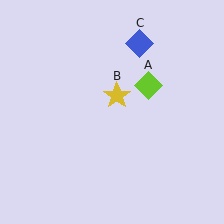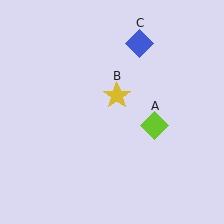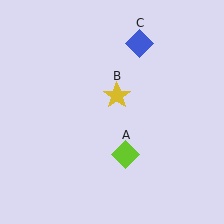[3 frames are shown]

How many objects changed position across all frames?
1 object changed position: lime diamond (object A).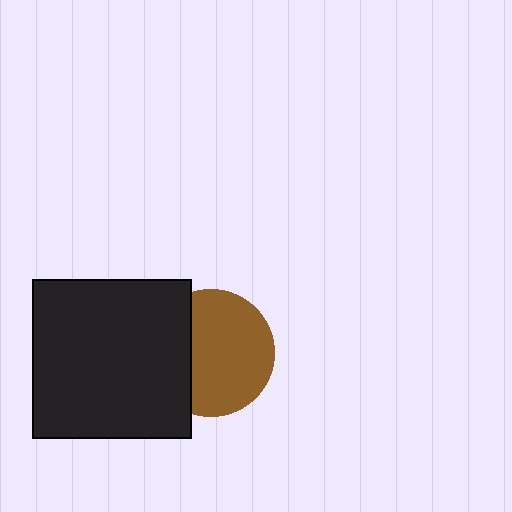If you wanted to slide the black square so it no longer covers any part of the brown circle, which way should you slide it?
Slide it left — that is the most direct way to separate the two shapes.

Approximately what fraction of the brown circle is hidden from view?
Roughly 31% of the brown circle is hidden behind the black square.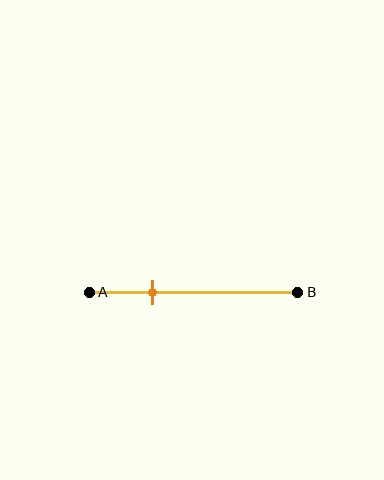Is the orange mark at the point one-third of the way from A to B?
Yes, the mark is approximately at the one-third point.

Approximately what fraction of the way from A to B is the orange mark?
The orange mark is approximately 30% of the way from A to B.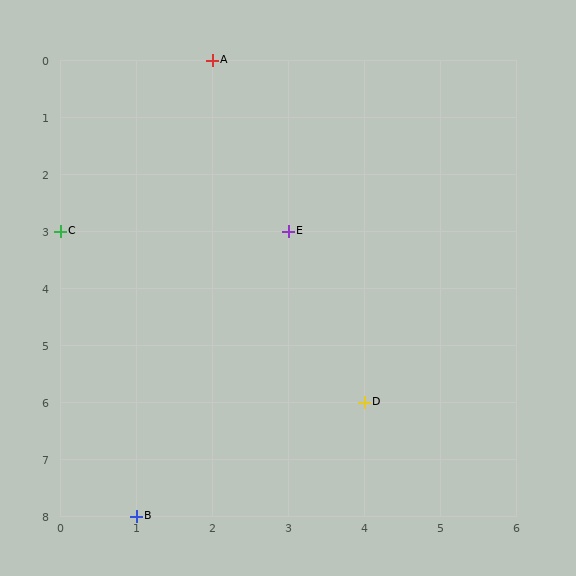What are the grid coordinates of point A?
Point A is at grid coordinates (2, 0).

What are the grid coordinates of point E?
Point E is at grid coordinates (3, 3).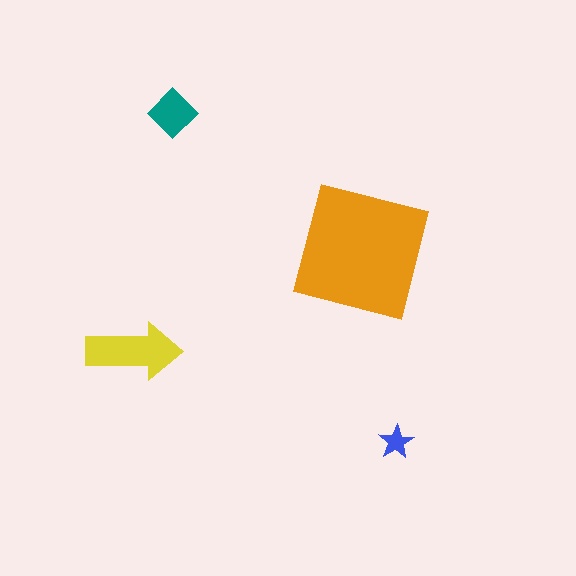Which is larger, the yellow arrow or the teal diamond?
The yellow arrow.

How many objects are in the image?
There are 4 objects in the image.